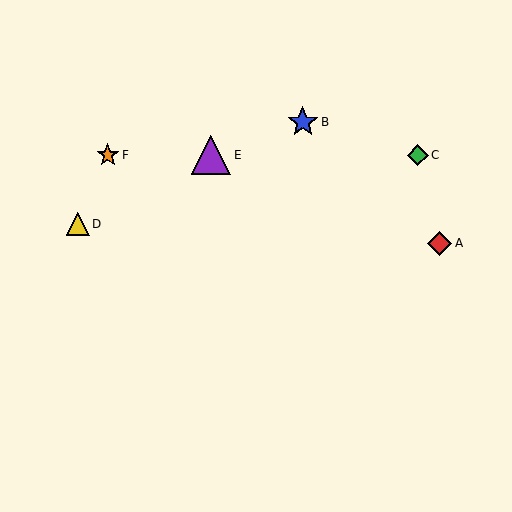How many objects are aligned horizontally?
3 objects (C, E, F) are aligned horizontally.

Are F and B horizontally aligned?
No, F is at y≈155 and B is at y≈122.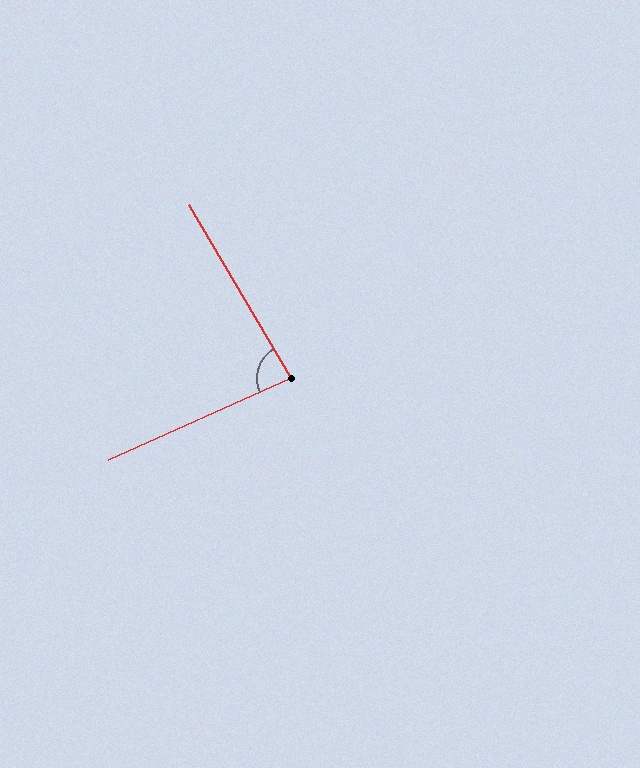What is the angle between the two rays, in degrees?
Approximately 84 degrees.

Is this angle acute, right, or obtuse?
It is acute.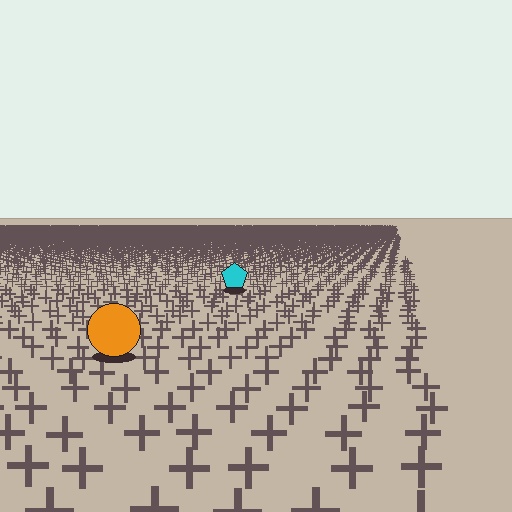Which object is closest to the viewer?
The orange circle is closest. The texture marks near it are larger and more spread out.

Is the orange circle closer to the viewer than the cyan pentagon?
Yes. The orange circle is closer — you can tell from the texture gradient: the ground texture is coarser near it.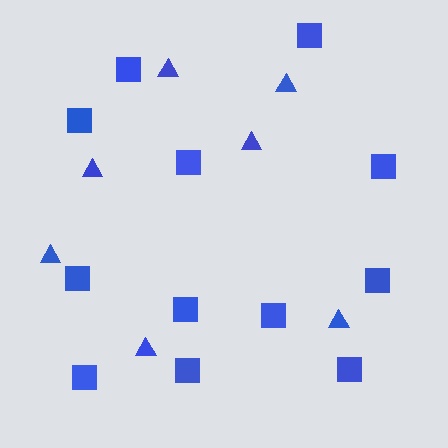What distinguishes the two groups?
There are 2 groups: one group of squares (12) and one group of triangles (7).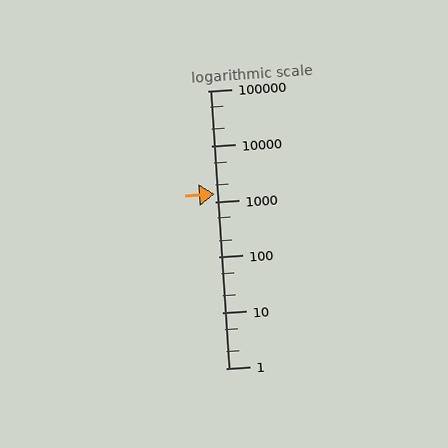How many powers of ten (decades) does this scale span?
The scale spans 5 decades, from 1 to 100000.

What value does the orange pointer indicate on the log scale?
The pointer indicates approximately 1400.